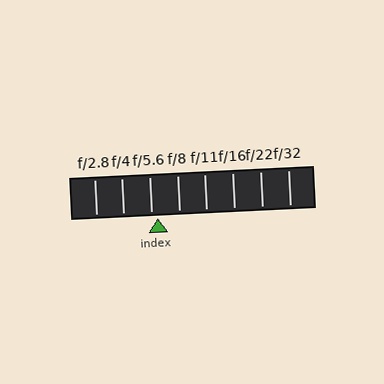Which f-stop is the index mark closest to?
The index mark is closest to f/5.6.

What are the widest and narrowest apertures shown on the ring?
The widest aperture shown is f/2.8 and the narrowest is f/32.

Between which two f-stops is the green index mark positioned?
The index mark is between f/5.6 and f/8.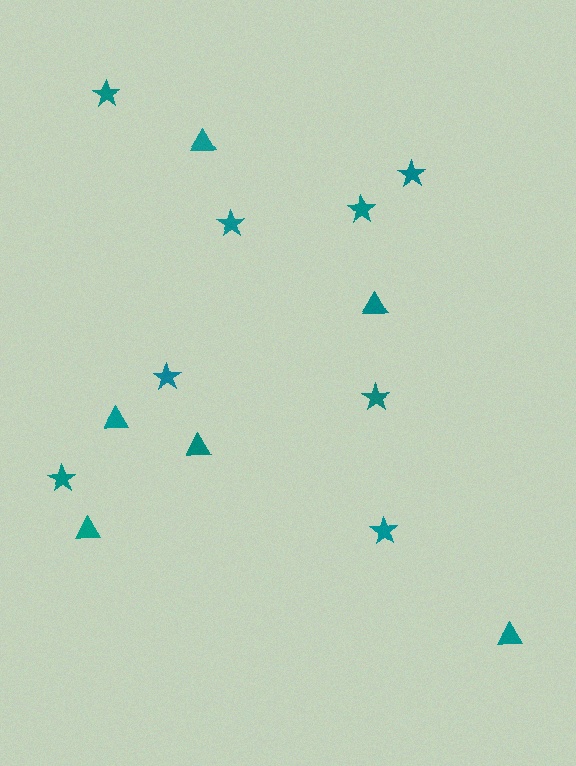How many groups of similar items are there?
There are 2 groups: one group of stars (8) and one group of triangles (6).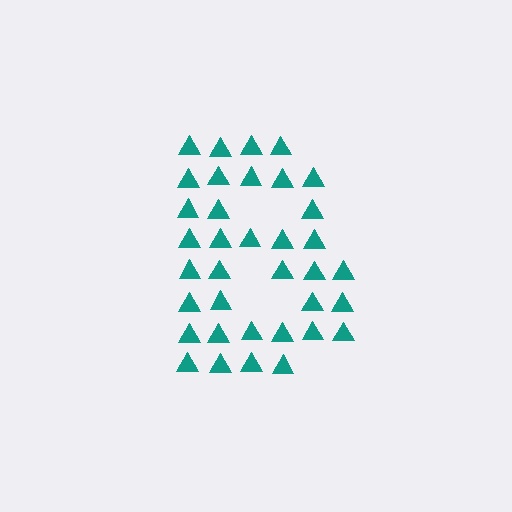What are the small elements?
The small elements are triangles.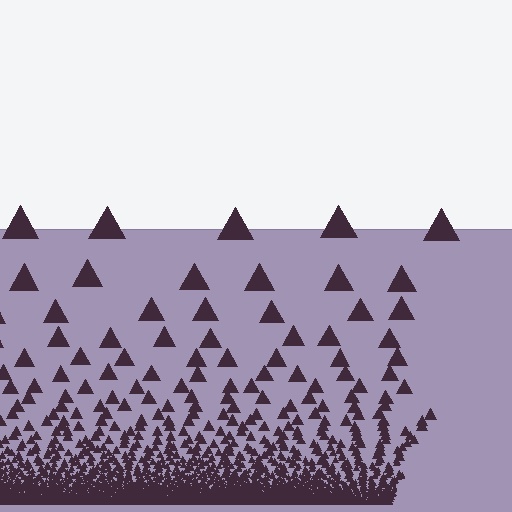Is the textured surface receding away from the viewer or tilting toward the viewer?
The surface appears to tilt toward the viewer. Texture elements get larger and sparser toward the top.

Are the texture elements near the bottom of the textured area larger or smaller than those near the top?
Smaller. The gradient is inverted — elements near the bottom are smaller and denser.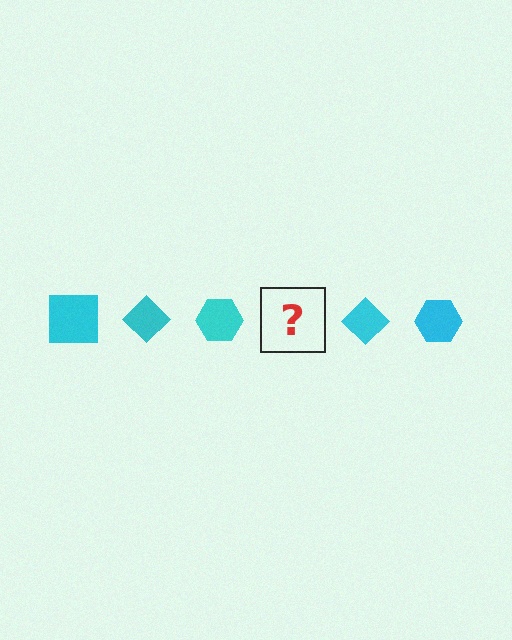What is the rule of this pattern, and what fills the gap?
The rule is that the pattern cycles through square, diamond, hexagon shapes in cyan. The gap should be filled with a cyan square.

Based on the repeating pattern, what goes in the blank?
The blank should be a cyan square.